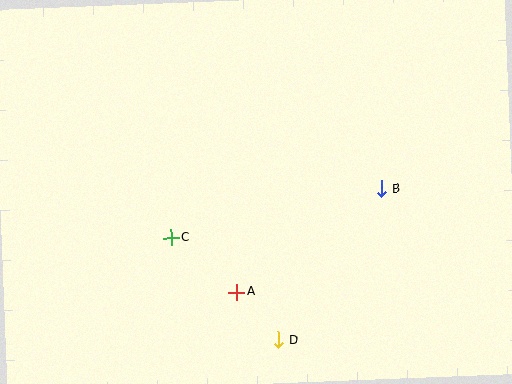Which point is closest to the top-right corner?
Point B is closest to the top-right corner.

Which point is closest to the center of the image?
Point C at (171, 238) is closest to the center.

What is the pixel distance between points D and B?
The distance between D and B is 183 pixels.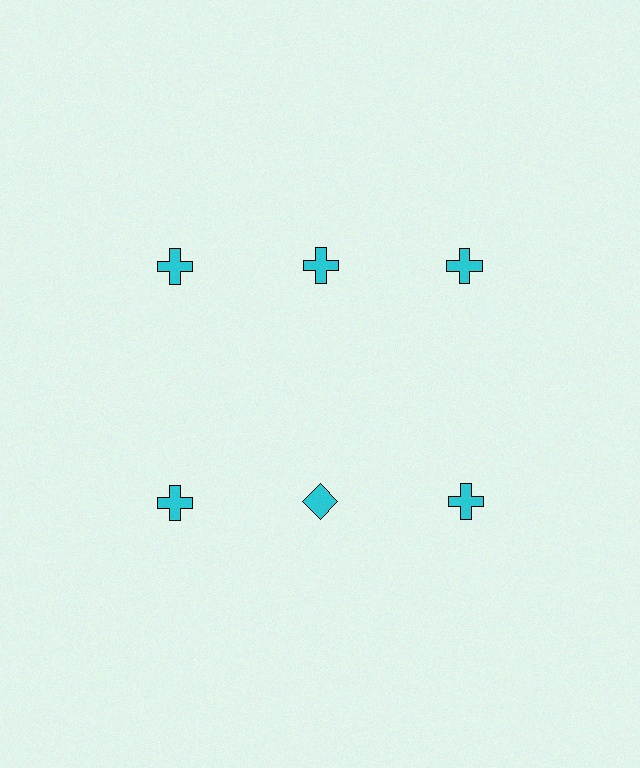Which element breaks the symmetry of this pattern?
The cyan diamond in the second row, second from left column breaks the symmetry. All other shapes are cyan crosses.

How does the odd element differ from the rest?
It has a different shape: diamond instead of cross.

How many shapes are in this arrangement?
There are 6 shapes arranged in a grid pattern.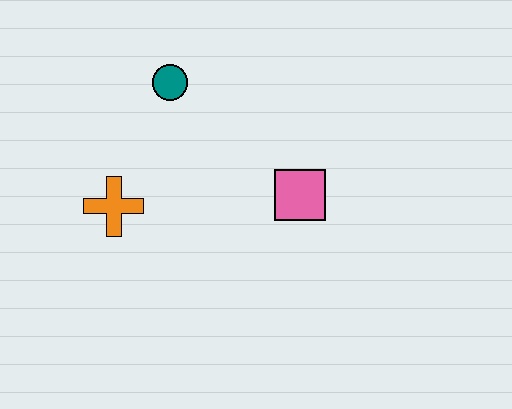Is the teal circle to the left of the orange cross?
No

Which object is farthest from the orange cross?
The pink square is farthest from the orange cross.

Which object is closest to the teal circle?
The orange cross is closest to the teal circle.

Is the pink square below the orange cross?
No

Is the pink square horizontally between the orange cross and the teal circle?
No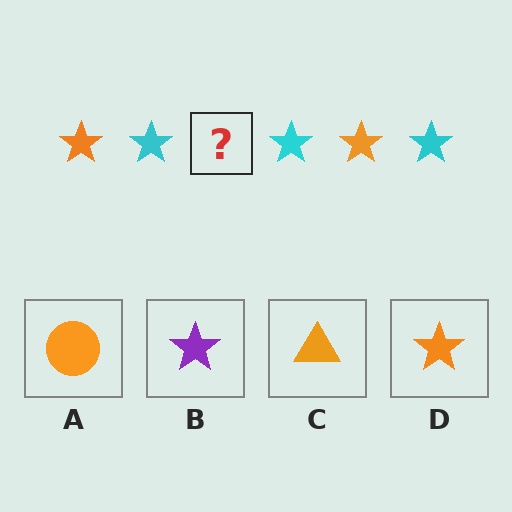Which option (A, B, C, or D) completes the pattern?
D.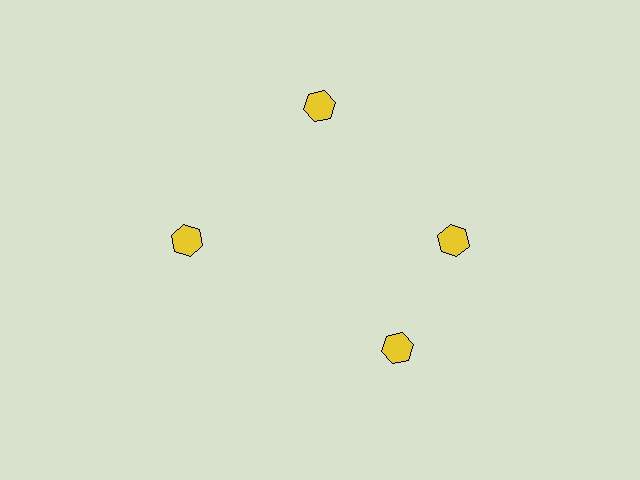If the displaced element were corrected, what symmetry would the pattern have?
It would have 4-fold rotational symmetry — the pattern would map onto itself every 90 degrees.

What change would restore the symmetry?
The symmetry would be restored by rotating it back into even spacing with its neighbors so that all 4 hexagons sit at equal angles and equal distance from the center.